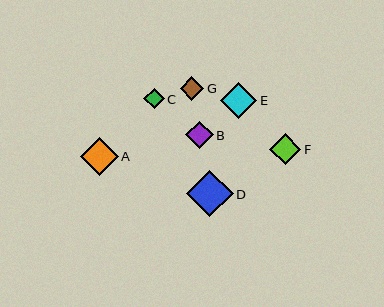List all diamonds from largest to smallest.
From largest to smallest: D, A, E, F, B, G, C.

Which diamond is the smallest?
Diamond C is the smallest with a size of approximately 20 pixels.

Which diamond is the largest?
Diamond D is the largest with a size of approximately 47 pixels.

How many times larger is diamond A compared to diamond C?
Diamond A is approximately 1.8 times the size of diamond C.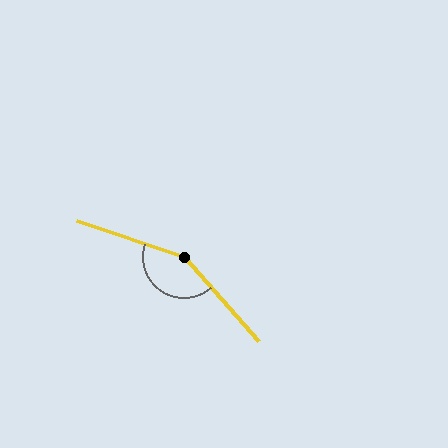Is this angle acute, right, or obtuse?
It is obtuse.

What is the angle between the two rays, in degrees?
Approximately 150 degrees.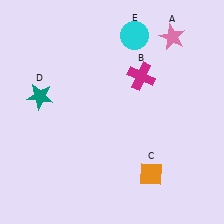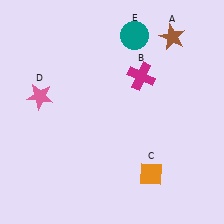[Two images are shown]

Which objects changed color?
A changed from pink to brown. D changed from teal to pink. E changed from cyan to teal.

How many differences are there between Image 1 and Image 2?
There are 3 differences between the two images.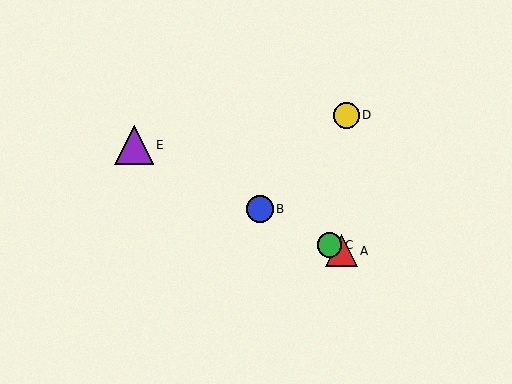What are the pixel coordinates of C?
Object C is at (330, 245).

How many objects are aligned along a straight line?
4 objects (A, B, C, E) are aligned along a straight line.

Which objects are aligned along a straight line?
Objects A, B, C, E are aligned along a straight line.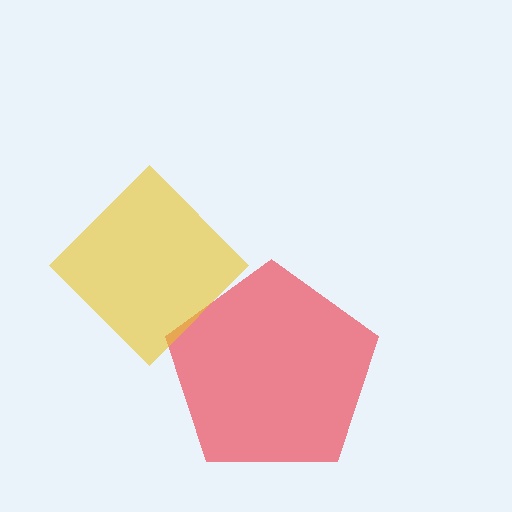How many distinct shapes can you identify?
There are 2 distinct shapes: a red pentagon, a yellow diamond.